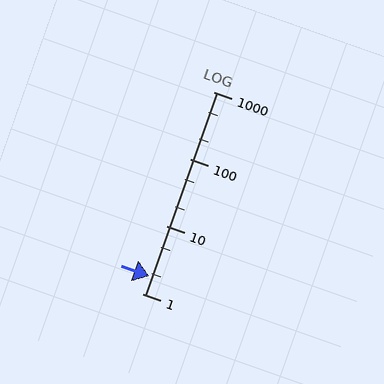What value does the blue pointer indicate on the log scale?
The pointer indicates approximately 1.8.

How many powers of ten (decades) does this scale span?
The scale spans 3 decades, from 1 to 1000.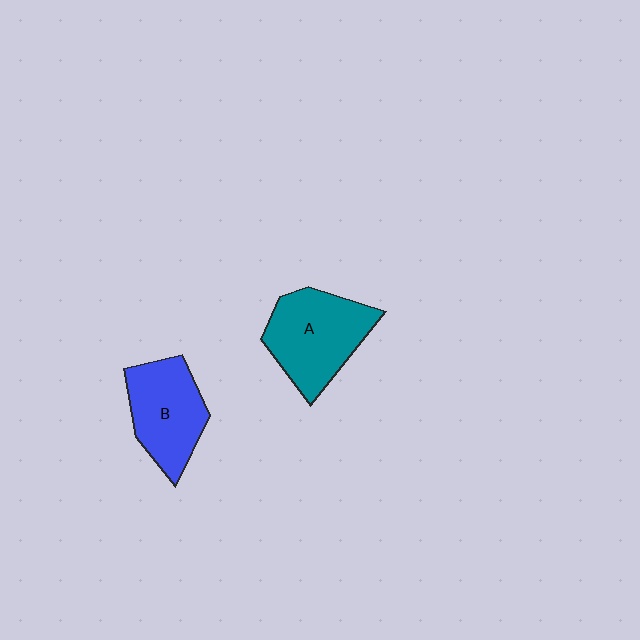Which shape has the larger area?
Shape A (teal).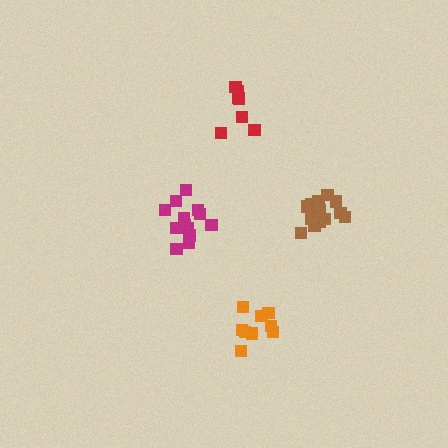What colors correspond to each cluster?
The clusters are colored: red, magenta, orange, brown.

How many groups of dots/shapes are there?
There are 4 groups.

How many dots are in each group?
Group 1: 7 dots, Group 2: 13 dots, Group 3: 9 dots, Group 4: 13 dots (42 total).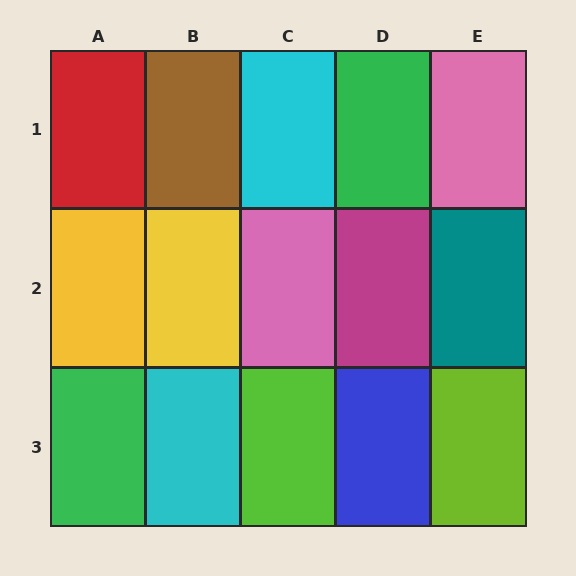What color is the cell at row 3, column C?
Lime.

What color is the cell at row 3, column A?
Green.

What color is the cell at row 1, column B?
Brown.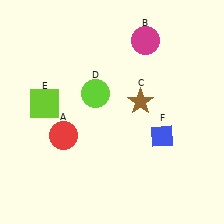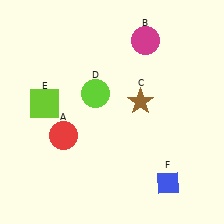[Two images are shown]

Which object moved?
The blue diamond (F) moved down.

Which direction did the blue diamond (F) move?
The blue diamond (F) moved down.